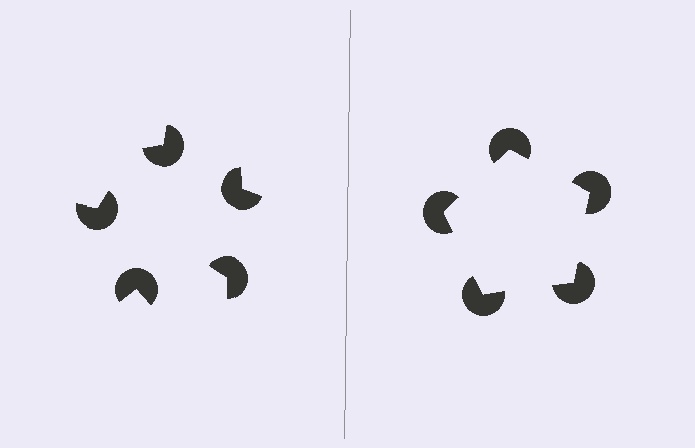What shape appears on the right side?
An illusory pentagon.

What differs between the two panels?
The pac-man discs are positioned identically on both sides; only the wedge orientations differ. On the right they align to a pentagon; on the left they are misaligned.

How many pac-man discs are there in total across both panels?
10 — 5 on each side.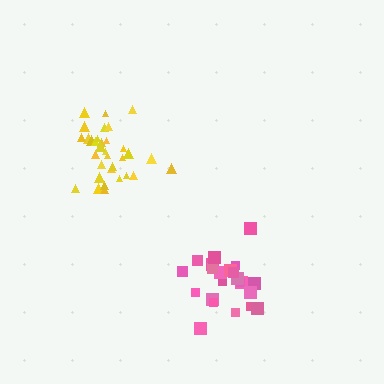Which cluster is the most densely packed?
Yellow.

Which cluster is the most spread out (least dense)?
Pink.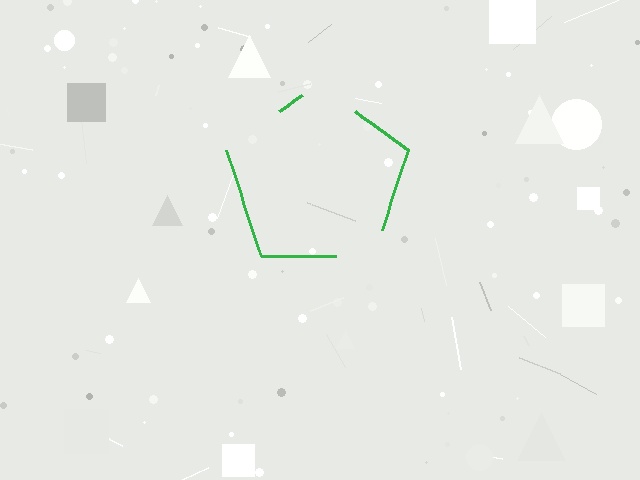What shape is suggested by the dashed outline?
The dashed outline suggests a pentagon.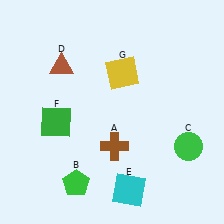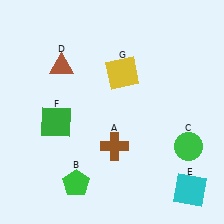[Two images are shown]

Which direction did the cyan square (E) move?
The cyan square (E) moved right.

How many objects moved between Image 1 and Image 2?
1 object moved between the two images.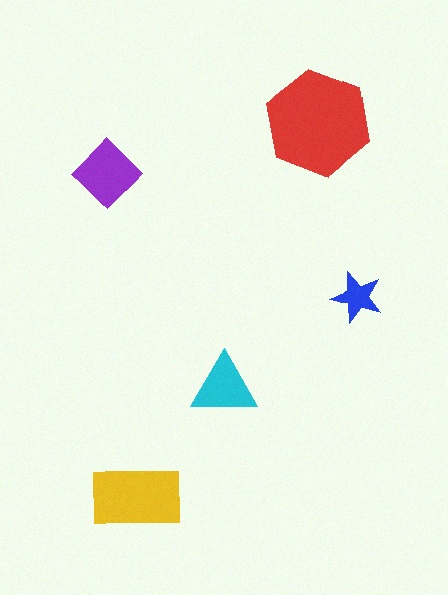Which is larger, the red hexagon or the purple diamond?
The red hexagon.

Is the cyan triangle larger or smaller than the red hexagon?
Smaller.